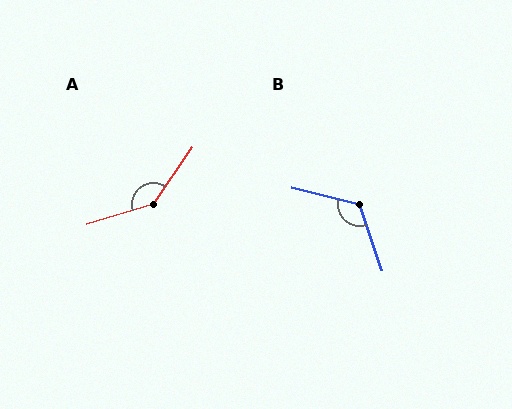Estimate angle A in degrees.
Approximately 141 degrees.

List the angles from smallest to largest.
B (123°), A (141°).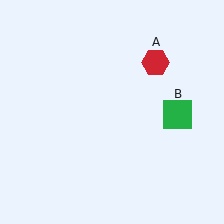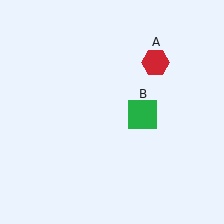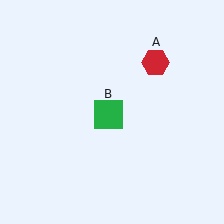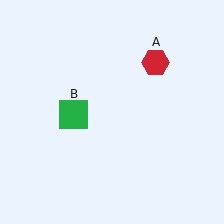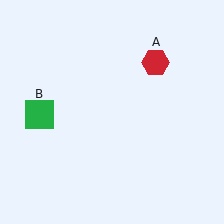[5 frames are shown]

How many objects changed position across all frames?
1 object changed position: green square (object B).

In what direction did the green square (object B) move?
The green square (object B) moved left.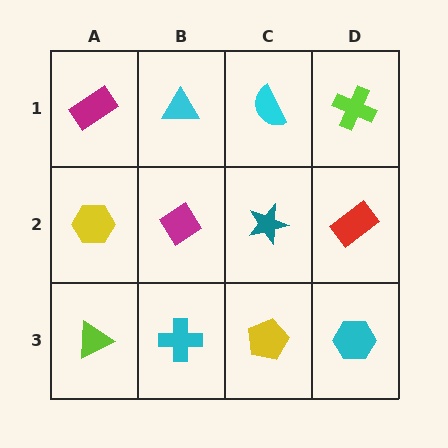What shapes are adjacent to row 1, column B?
A magenta diamond (row 2, column B), a magenta rectangle (row 1, column A), a cyan semicircle (row 1, column C).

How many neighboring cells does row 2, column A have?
3.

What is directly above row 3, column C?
A teal star.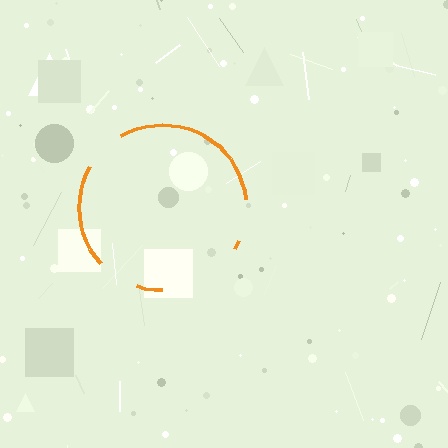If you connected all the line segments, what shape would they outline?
They would outline a circle.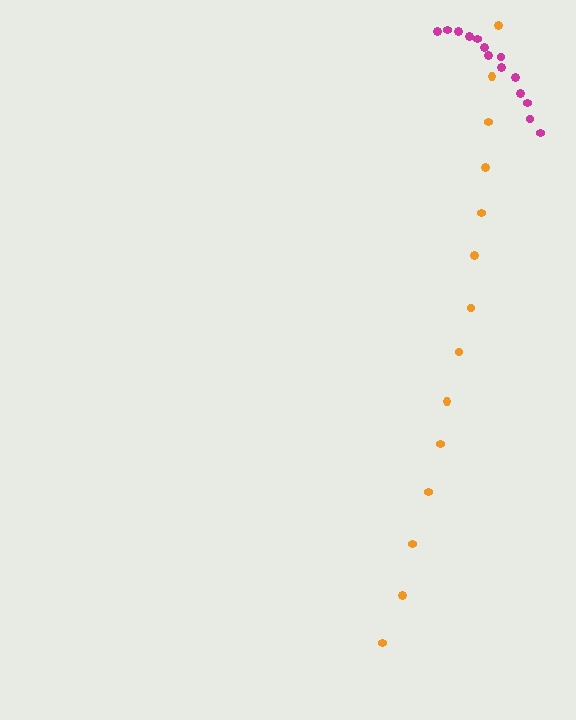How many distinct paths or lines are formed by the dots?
There are 2 distinct paths.